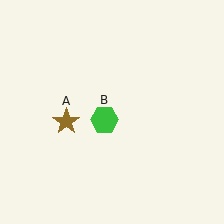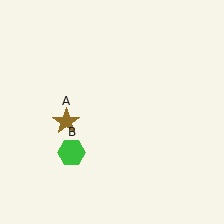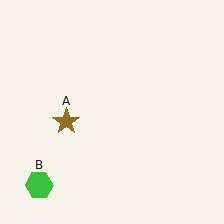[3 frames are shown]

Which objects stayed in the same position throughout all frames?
Brown star (object A) remained stationary.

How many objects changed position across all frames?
1 object changed position: green hexagon (object B).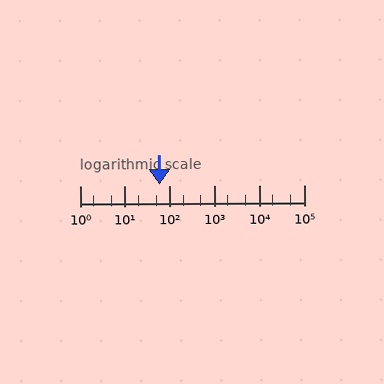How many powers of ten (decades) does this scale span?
The scale spans 5 decades, from 1 to 100000.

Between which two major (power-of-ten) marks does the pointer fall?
The pointer is between 10 and 100.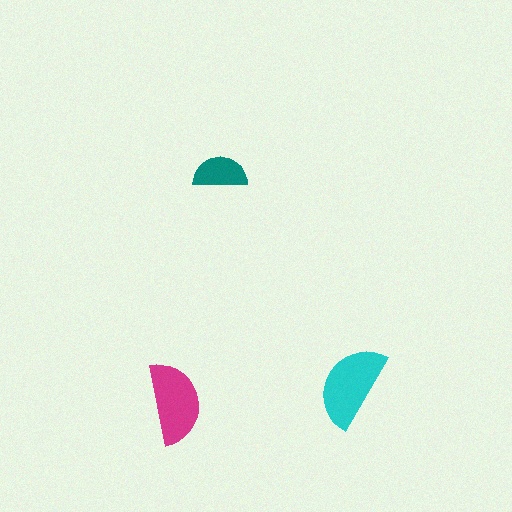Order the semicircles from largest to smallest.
the cyan one, the magenta one, the teal one.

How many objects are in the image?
There are 3 objects in the image.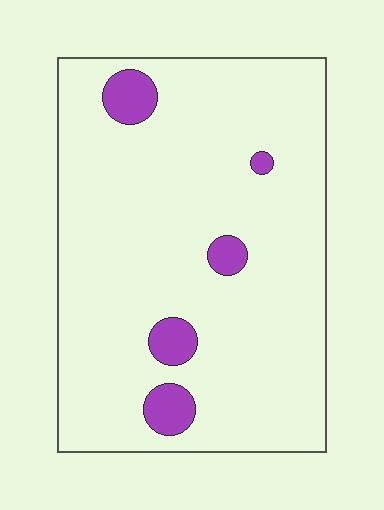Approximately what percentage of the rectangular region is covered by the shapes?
Approximately 10%.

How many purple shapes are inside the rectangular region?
5.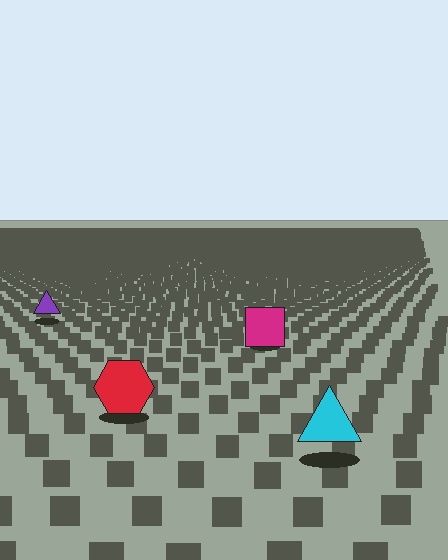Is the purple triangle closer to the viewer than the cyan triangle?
No. The cyan triangle is closer — you can tell from the texture gradient: the ground texture is coarser near it.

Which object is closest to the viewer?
The cyan triangle is closest. The texture marks near it are larger and more spread out.